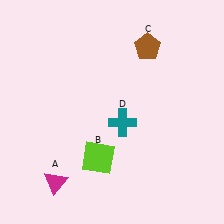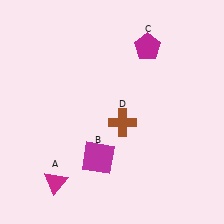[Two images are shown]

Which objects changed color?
B changed from lime to magenta. C changed from brown to magenta. D changed from teal to brown.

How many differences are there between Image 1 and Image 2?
There are 3 differences between the two images.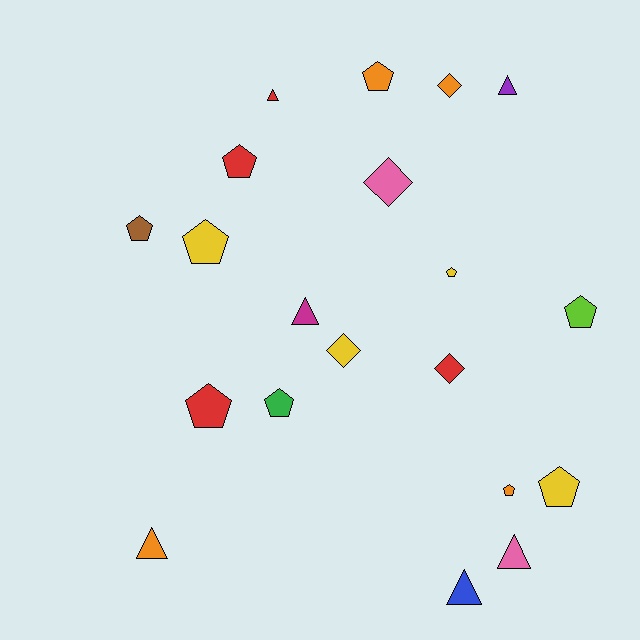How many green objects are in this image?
There is 1 green object.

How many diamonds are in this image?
There are 4 diamonds.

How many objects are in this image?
There are 20 objects.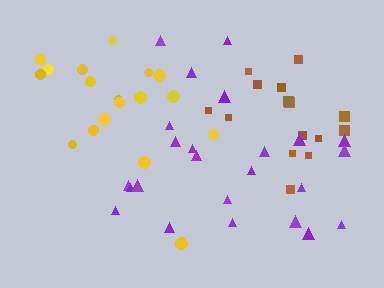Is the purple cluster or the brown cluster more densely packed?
Purple.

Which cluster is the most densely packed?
Yellow.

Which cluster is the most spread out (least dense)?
Brown.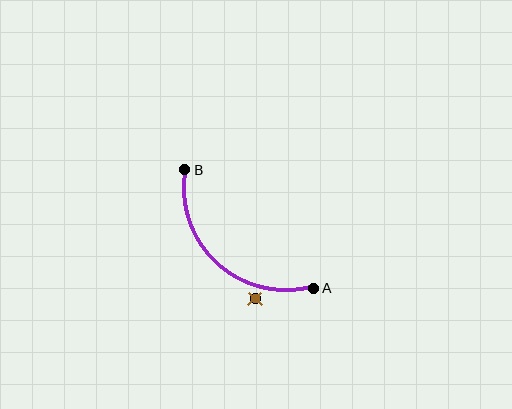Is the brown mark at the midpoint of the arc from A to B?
No — the brown mark does not lie on the arc at all. It sits slightly outside the curve.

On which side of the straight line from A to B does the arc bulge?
The arc bulges below and to the left of the straight line connecting A and B.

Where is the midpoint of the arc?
The arc midpoint is the point on the curve farthest from the straight line joining A and B. It sits below and to the left of that line.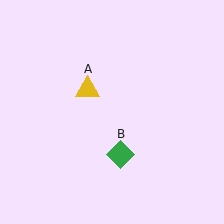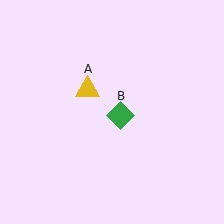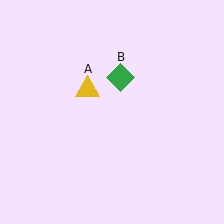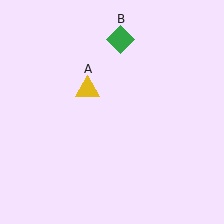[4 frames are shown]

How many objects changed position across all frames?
1 object changed position: green diamond (object B).